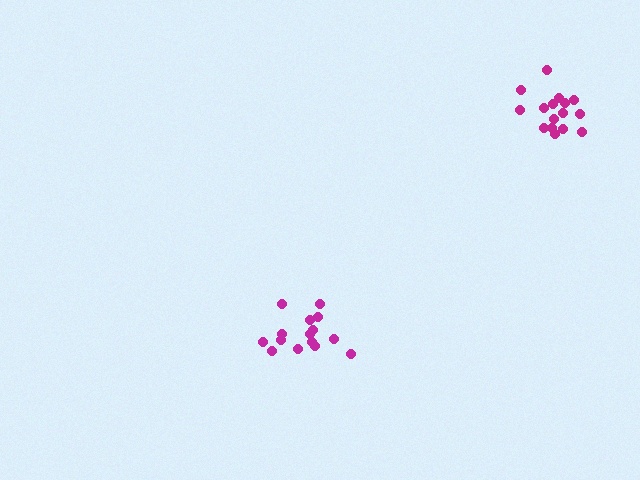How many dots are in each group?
Group 1: 16 dots, Group 2: 16 dots (32 total).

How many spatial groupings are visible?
There are 2 spatial groupings.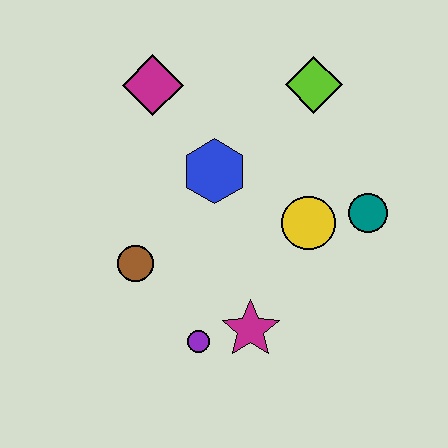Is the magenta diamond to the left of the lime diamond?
Yes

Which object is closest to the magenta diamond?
The blue hexagon is closest to the magenta diamond.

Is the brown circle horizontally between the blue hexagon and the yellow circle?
No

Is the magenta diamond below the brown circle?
No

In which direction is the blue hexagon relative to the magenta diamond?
The blue hexagon is below the magenta diamond.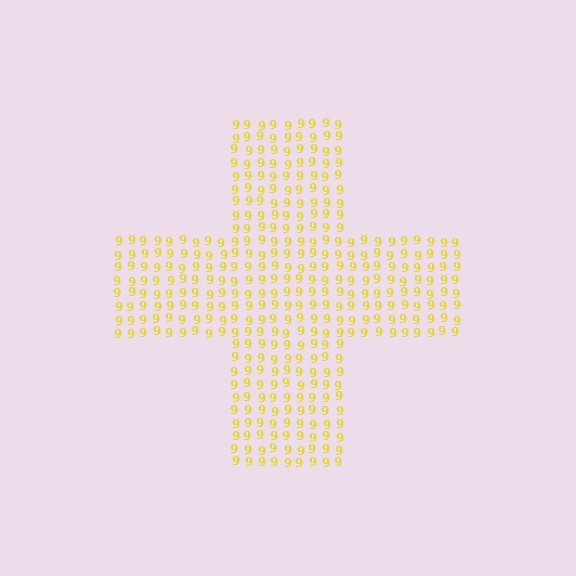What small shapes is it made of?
It is made of small digit 9's.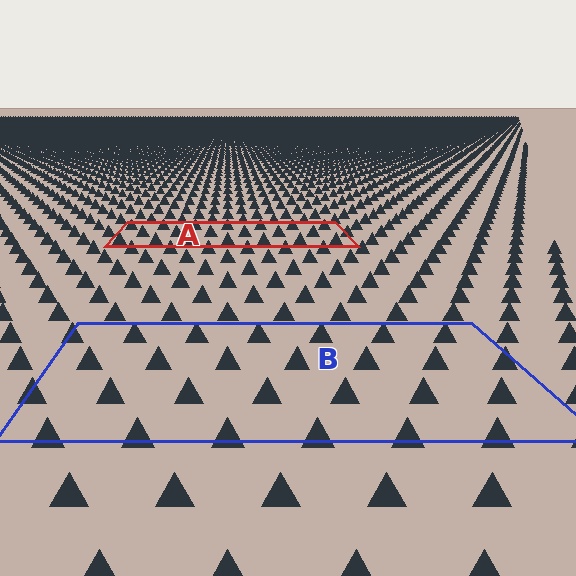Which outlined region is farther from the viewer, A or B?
Region A is farther from the viewer — the texture elements inside it appear smaller and more densely packed.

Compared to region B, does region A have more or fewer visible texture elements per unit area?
Region A has more texture elements per unit area — they are packed more densely because it is farther away.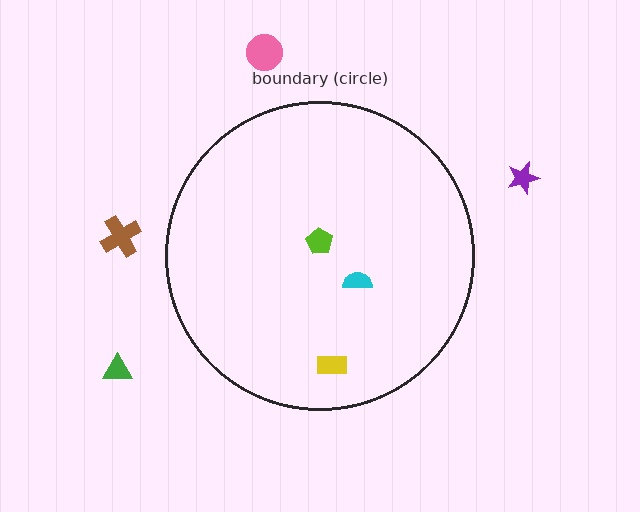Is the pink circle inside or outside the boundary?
Outside.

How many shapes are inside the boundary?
3 inside, 4 outside.